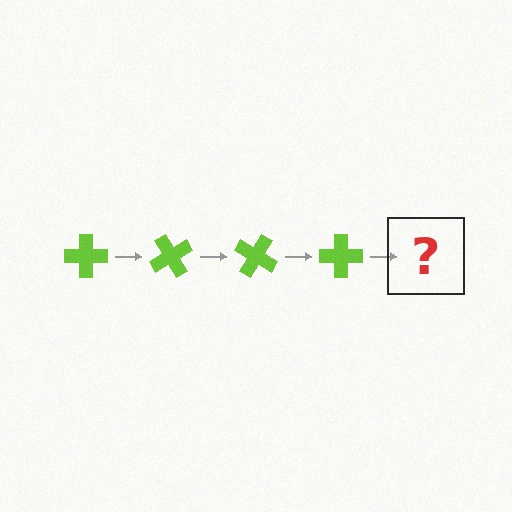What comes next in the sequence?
The next element should be a lime cross rotated 240 degrees.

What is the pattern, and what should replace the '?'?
The pattern is that the cross rotates 60 degrees each step. The '?' should be a lime cross rotated 240 degrees.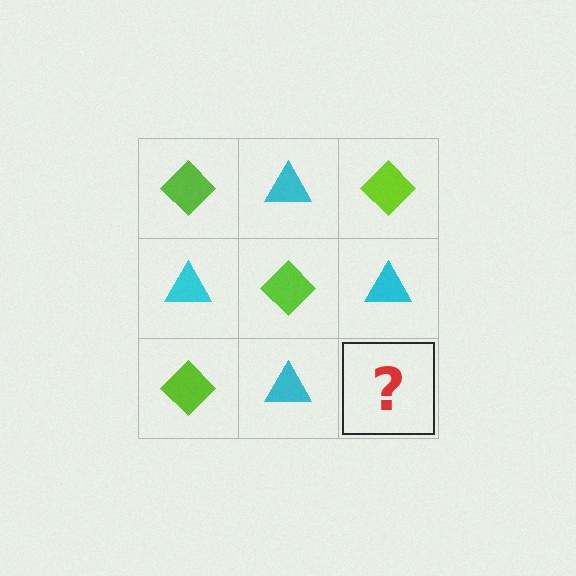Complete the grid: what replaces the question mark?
The question mark should be replaced with a lime diamond.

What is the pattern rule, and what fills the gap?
The rule is that it alternates lime diamond and cyan triangle in a checkerboard pattern. The gap should be filled with a lime diamond.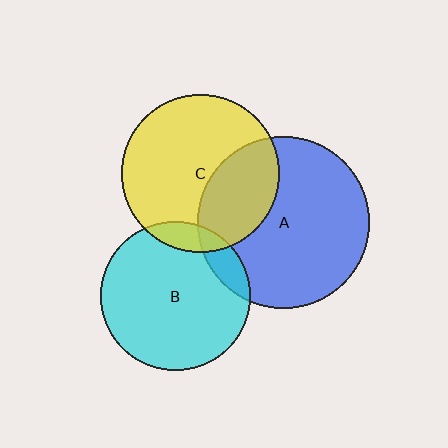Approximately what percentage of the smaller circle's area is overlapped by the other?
Approximately 10%.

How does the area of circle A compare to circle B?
Approximately 1.3 times.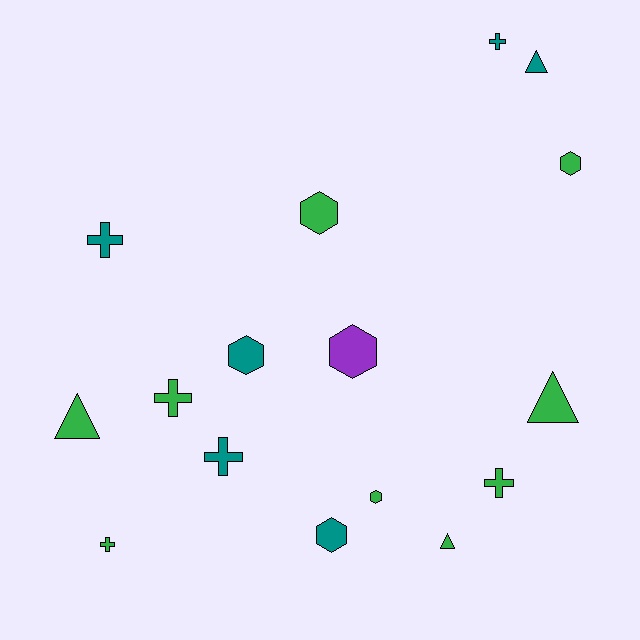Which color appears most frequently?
Green, with 9 objects.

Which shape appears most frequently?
Hexagon, with 6 objects.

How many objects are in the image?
There are 16 objects.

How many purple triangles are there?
There are no purple triangles.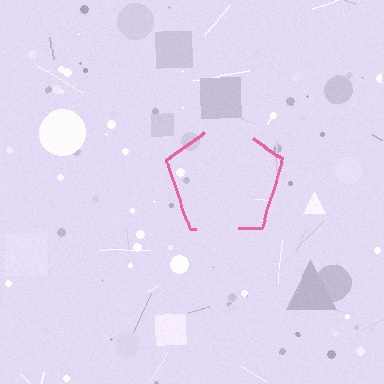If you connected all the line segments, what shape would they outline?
They would outline a pentagon.